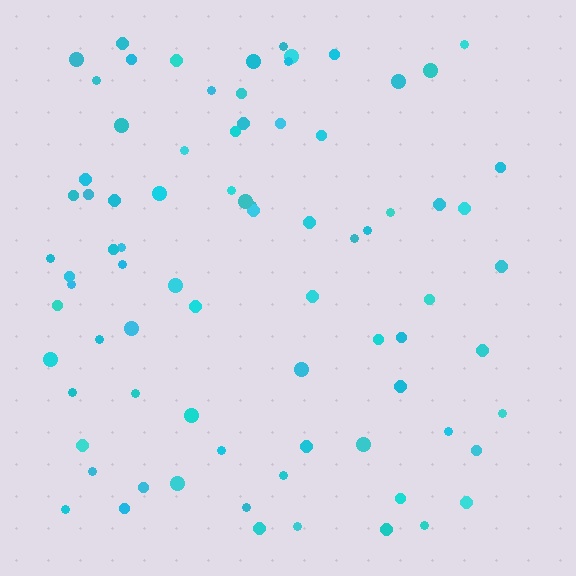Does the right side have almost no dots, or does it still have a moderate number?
Still a moderate number, just noticeably fewer than the left.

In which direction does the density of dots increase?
From right to left, with the left side densest.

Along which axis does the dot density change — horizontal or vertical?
Horizontal.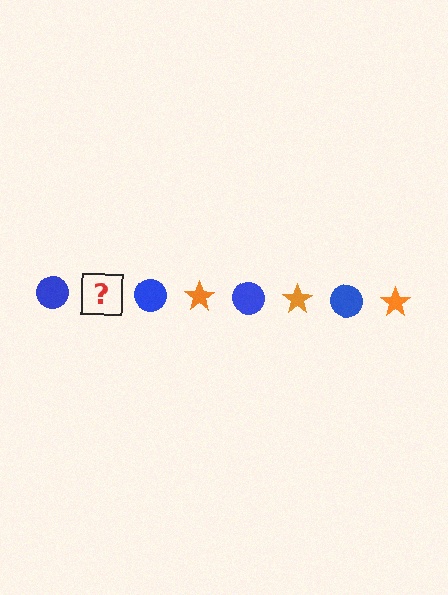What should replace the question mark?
The question mark should be replaced with an orange star.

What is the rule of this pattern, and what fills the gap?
The rule is that the pattern alternates between blue circle and orange star. The gap should be filled with an orange star.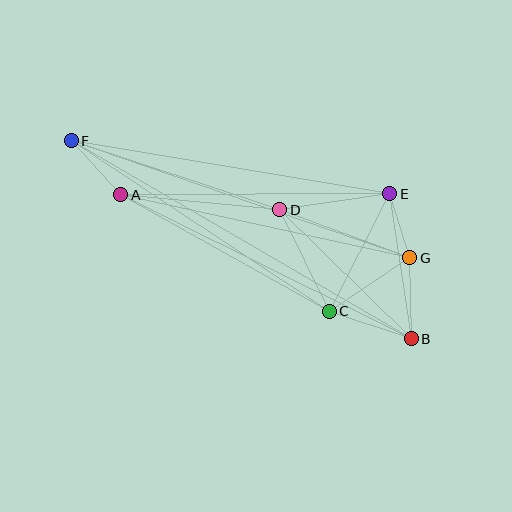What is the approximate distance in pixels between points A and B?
The distance between A and B is approximately 324 pixels.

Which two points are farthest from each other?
Points B and F are farthest from each other.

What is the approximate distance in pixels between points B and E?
The distance between B and E is approximately 147 pixels.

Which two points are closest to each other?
Points E and G are closest to each other.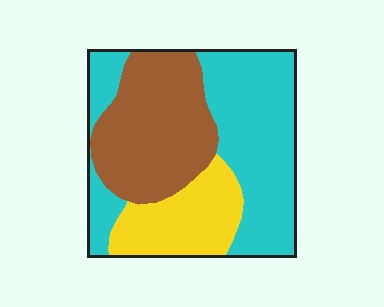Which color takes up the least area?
Yellow, at roughly 20%.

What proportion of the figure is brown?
Brown covers 34% of the figure.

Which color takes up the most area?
Cyan, at roughly 45%.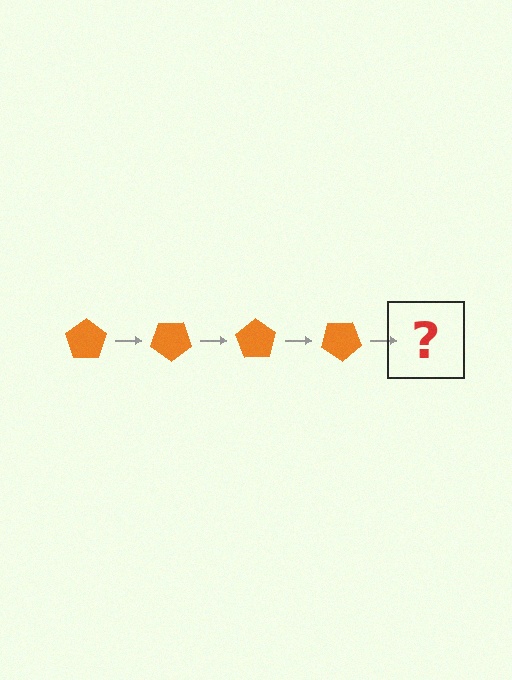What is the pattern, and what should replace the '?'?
The pattern is that the pentagon rotates 35 degrees each step. The '?' should be an orange pentagon rotated 140 degrees.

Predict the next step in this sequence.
The next step is an orange pentagon rotated 140 degrees.